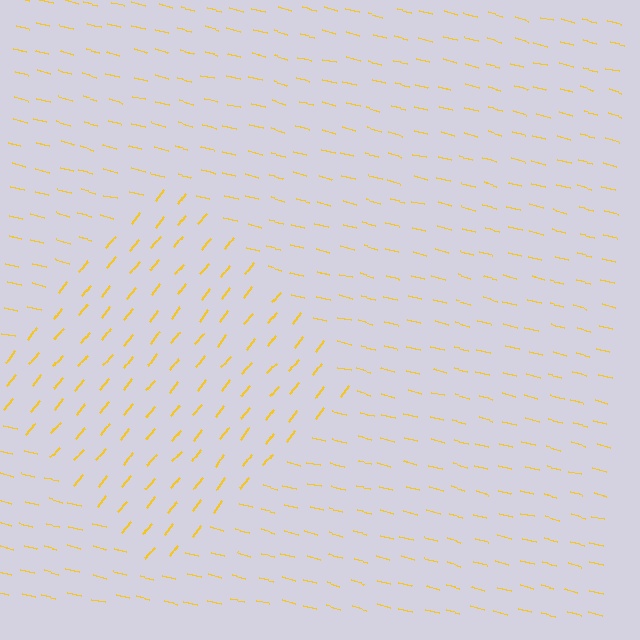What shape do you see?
I see a diamond.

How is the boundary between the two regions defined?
The boundary is defined purely by a change in line orientation (approximately 66 degrees difference). All lines are the same color and thickness.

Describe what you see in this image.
The image is filled with small yellow line segments. A diamond region in the image has lines oriented differently from the surrounding lines, creating a visible texture boundary.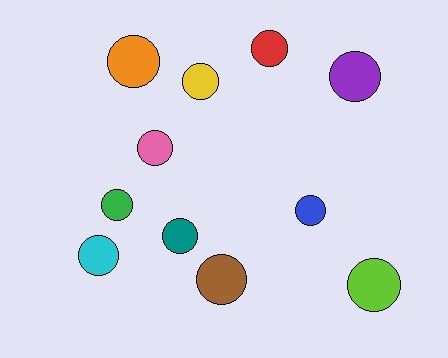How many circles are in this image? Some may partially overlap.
There are 11 circles.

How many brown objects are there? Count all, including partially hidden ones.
There is 1 brown object.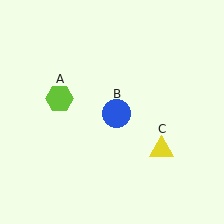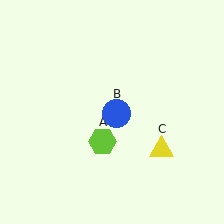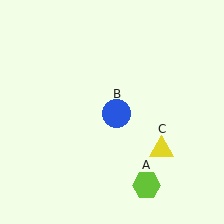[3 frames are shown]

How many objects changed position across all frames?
1 object changed position: lime hexagon (object A).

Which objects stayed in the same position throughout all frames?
Blue circle (object B) and yellow triangle (object C) remained stationary.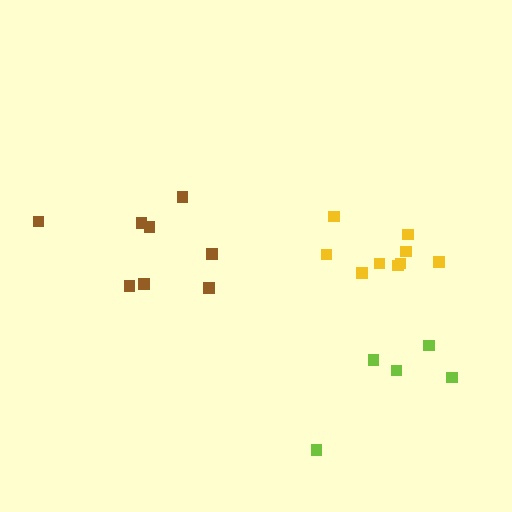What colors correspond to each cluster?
The clusters are colored: yellow, brown, lime.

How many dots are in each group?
Group 1: 9 dots, Group 2: 8 dots, Group 3: 5 dots (22 total).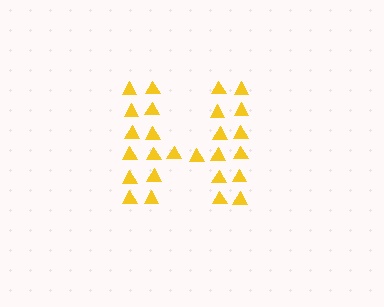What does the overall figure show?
The overall figure shows the letter H.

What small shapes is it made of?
It is made of small triangles.